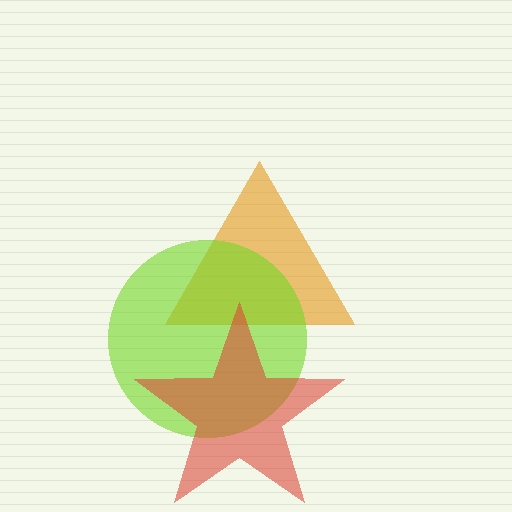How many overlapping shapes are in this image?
There are 3 overlapping shapes in the image.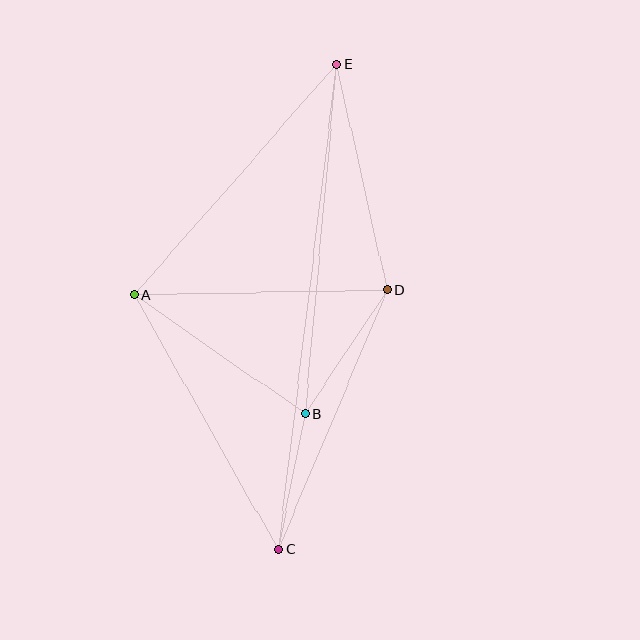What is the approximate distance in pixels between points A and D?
The distance between A and D is approximately 253 pixels.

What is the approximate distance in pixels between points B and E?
The distance between B and E is approximately 352 pixels.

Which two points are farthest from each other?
Points C and E are farthest from each other.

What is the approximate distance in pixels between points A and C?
The distance between A and C is approximately 293 pixels.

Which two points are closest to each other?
Points B and C are closest to each other.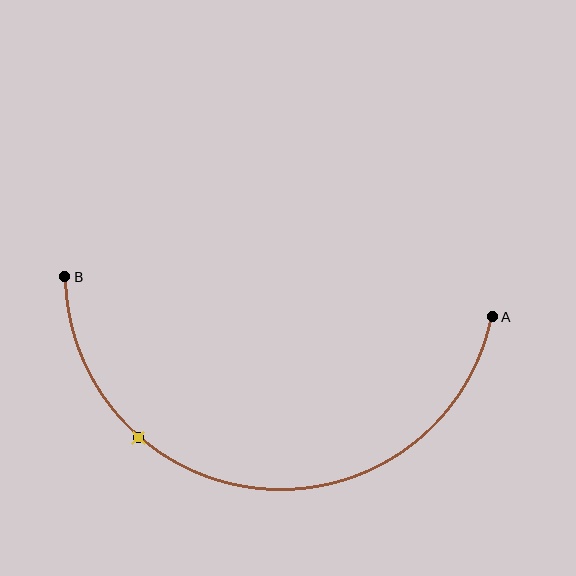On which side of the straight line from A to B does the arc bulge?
The arc bulges below the straight line connecting A and B.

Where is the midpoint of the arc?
The arc midpoint is the point on the curve farthest from the straight line joining A and B. It sits below that line.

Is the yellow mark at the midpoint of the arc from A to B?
No. The yellow mark lies on the arc but is closer to endpoint B. The arc midpoint would be at the point on the curve equidistant along the arc from both A and B.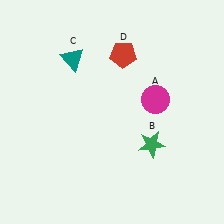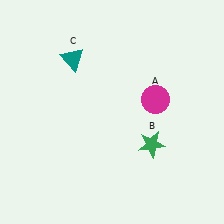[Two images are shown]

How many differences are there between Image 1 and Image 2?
There is 1 difference between the two images.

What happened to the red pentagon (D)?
The red pentagon (D) was removed in Image 2. It was in the top-right area of Image 1.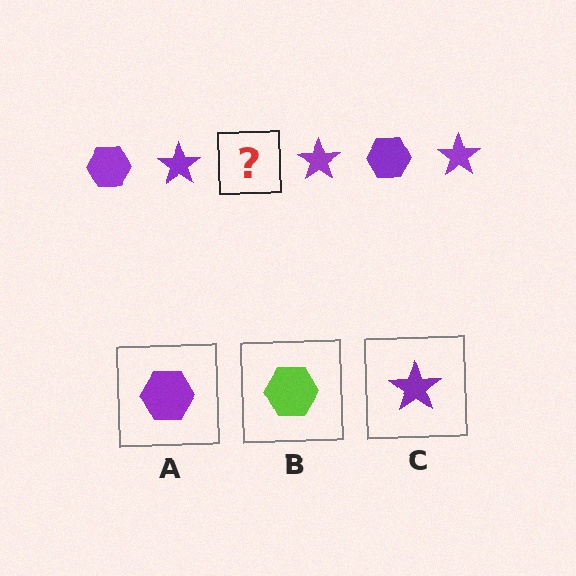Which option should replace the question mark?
Option A.